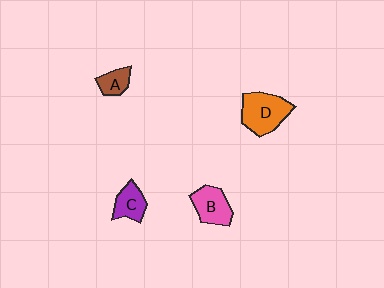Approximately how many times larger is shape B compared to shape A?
Approximately 1.7 times.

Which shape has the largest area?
Shape D (orange).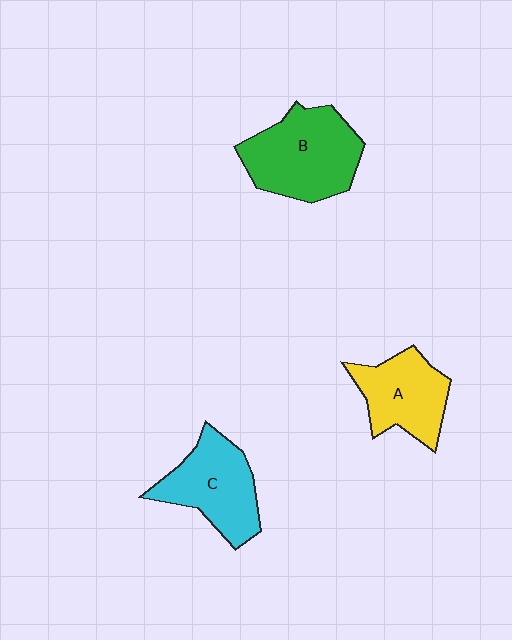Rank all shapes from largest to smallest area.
From largest to smallest: B (green), C (cyan), A (yellow).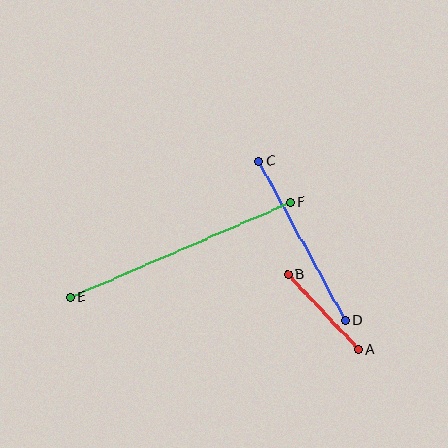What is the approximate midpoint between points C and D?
The midpoint is at approximately (302, 241) pixels.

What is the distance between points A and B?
The distance is approximately 103 pixels.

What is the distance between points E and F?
The distance is approximately 240 pixels.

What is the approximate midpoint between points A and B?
The midpoint is at approximately (323, 312) pixels.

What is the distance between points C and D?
The distance is approximately 181 pixels.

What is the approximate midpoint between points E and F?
The midpoint is at approximately (180, 250) pixels.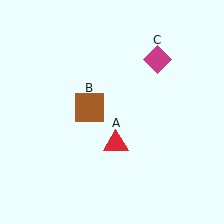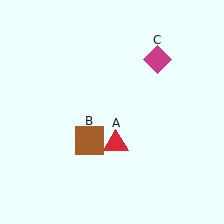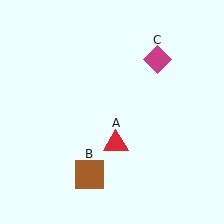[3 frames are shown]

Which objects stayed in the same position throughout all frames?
Red triangle (object A) and magenta diamond (object C) remained stationary.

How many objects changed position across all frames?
1 object changed position: brown square (object B).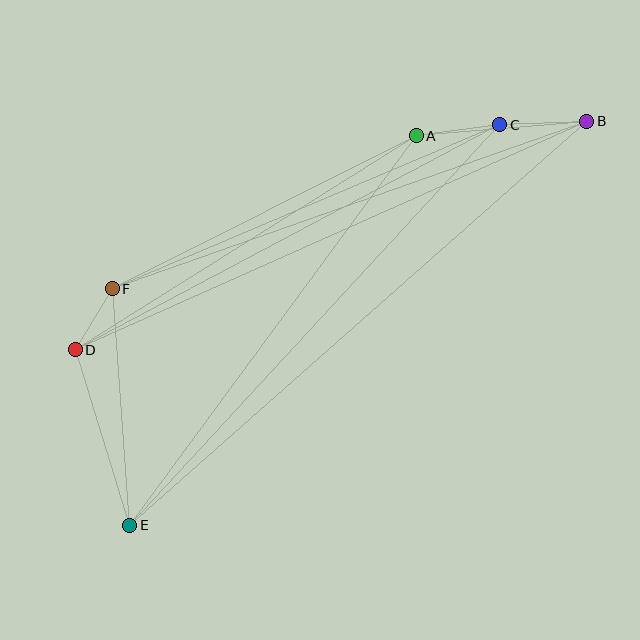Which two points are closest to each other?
Points D and F are closest to each other.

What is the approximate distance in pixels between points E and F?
The distance between E and F is approximately 237 pixels.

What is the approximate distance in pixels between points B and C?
The distance between B and C is approximately 87 pixels.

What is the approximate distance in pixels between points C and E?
The distance between C and E is approximately 545 pixels.